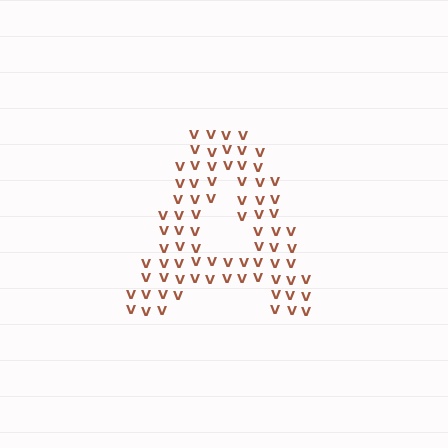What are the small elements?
The small elements are letter V's.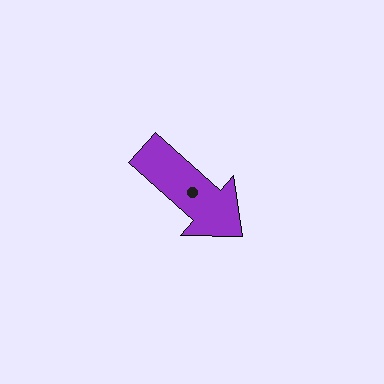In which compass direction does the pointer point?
Southeast.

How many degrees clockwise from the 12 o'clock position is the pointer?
Approximately 132 degrees.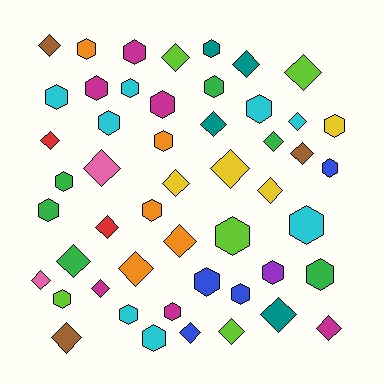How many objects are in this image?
There are 50 objects.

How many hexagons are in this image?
There are 26 hexagons.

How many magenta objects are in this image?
There are 6 magenta objects.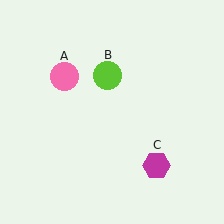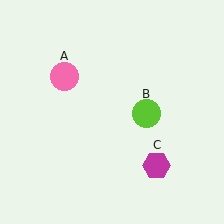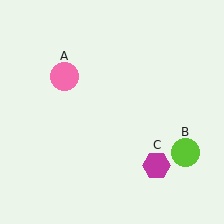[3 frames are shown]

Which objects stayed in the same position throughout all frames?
Pink circle (object A) and magenta hexagon (object C) remained stationary.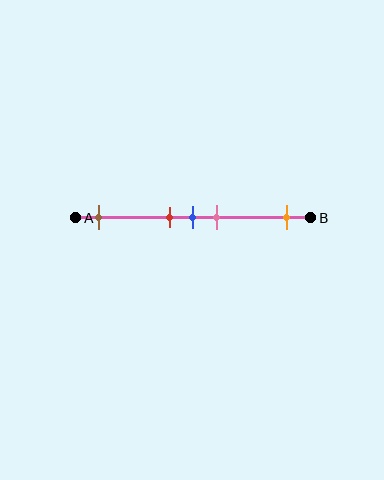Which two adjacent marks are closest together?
The red and blue marks are the closest adjacent pair.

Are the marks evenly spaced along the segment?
No, the marks are not evenly spaced.